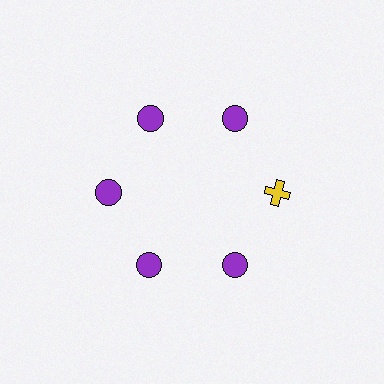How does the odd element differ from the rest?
It differs in both color (yellow instead of purple) and shape (cross instead of circle).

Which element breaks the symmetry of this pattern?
The yellow cross at roughly the 3 o'clock position breaks the symmetry. All other shapes are purple circles.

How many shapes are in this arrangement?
There are 6 shapes arranged in a ring pattern.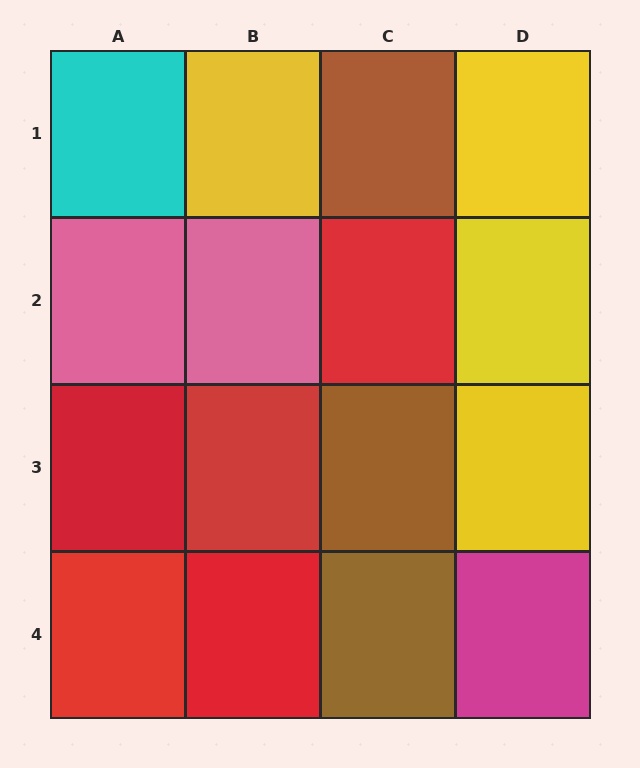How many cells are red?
5 cells are red.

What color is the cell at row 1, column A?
Cyan.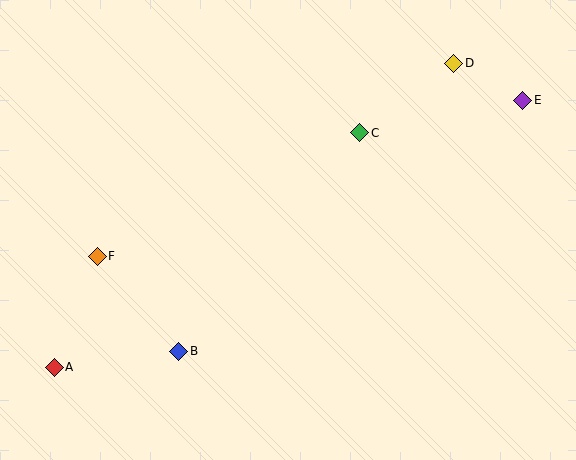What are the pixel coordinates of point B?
Point B is at (179, 351).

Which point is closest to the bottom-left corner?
Point A is closest to the bottom-left corner.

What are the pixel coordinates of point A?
Point A is at (54, 367).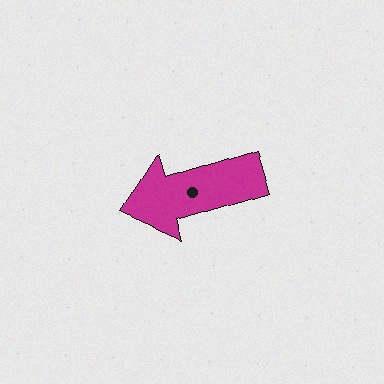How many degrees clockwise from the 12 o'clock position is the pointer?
Approximately 253 degrees.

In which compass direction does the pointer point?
West.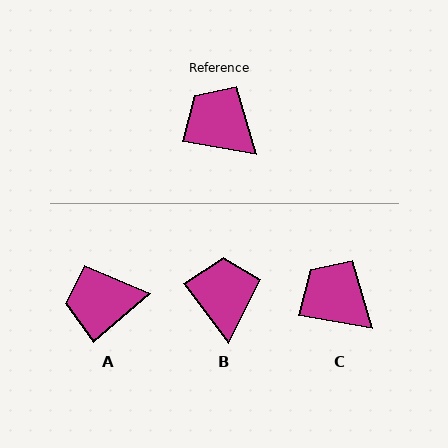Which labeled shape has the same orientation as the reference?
C.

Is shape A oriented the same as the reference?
No, it is off by about 51 degrees.